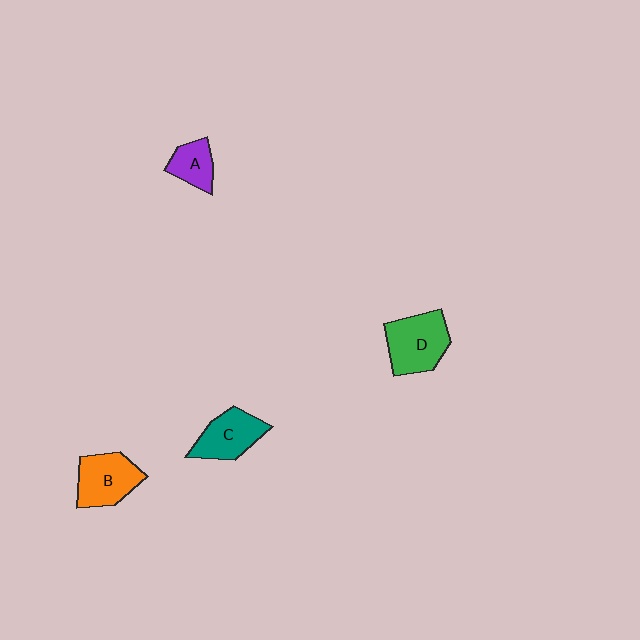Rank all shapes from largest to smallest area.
From largest to smallest: D (green), B (orange), C (teal), A (purple).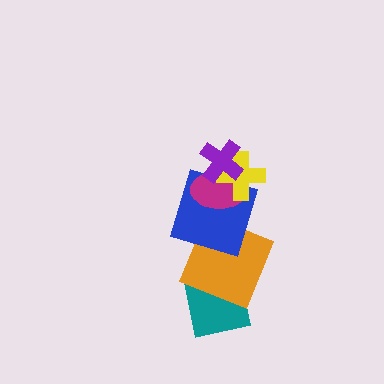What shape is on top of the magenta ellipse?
The yellow cross is on top of the magenta ellipse.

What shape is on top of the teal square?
The orange square is on top of the teal square.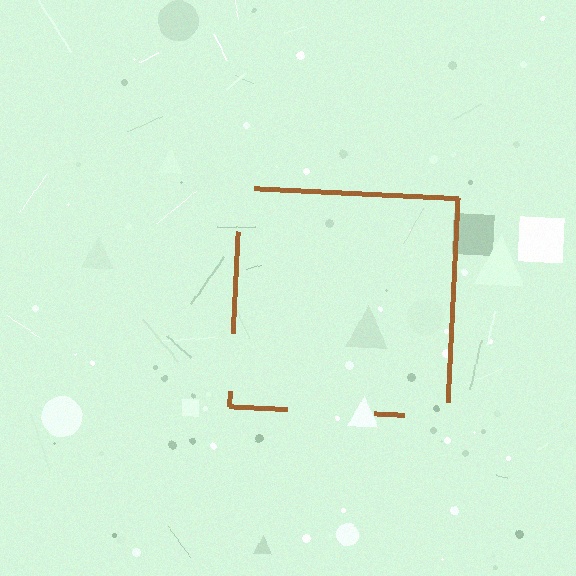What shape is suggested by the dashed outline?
The dashed outline suggests a square.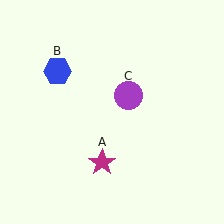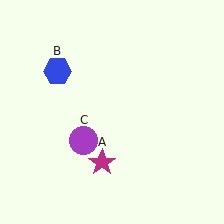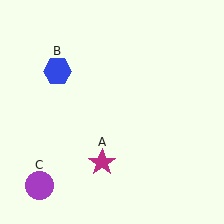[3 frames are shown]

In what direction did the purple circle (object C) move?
The purple circle (object C) moved down and to the left.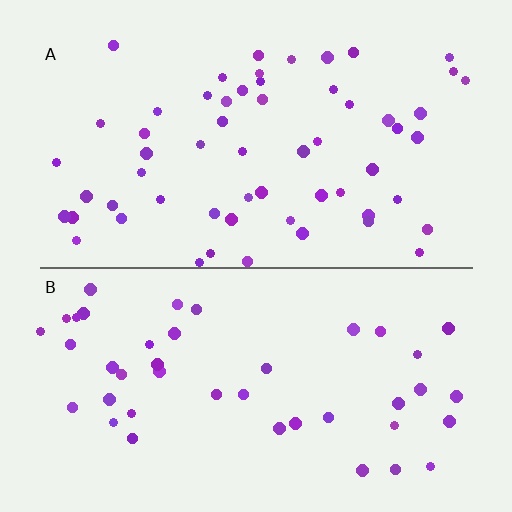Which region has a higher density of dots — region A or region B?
A (the top).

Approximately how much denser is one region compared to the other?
Approximately 1.4× — region A over region B.